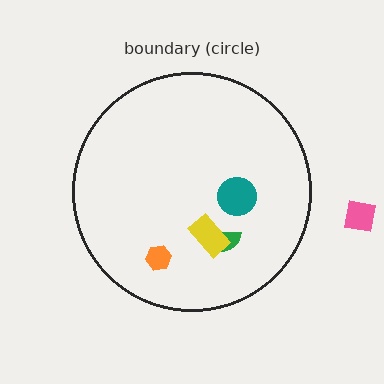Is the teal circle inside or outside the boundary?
Inside.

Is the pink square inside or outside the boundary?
Outside.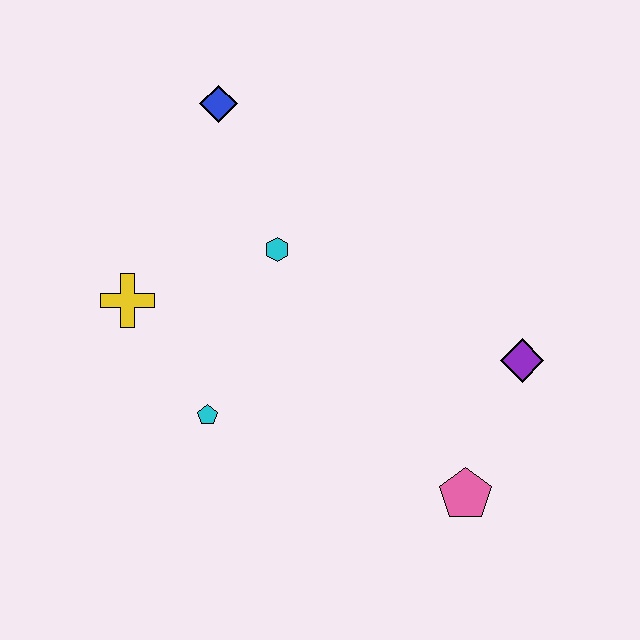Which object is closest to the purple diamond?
The pink pentagon is closest to the purple diamond.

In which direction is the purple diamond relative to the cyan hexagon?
The purple diamond is to the right of the cyan hexagon.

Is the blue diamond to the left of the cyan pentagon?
No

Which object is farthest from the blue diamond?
The pink pentagon is farthest from the blue diamond.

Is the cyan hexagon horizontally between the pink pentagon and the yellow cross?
Yes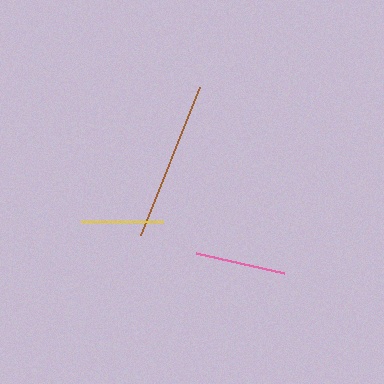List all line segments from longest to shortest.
From longest to shortest: brown, pink, yellow.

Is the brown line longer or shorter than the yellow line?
The brown line is longer than the yellow line.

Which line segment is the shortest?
The yellow line is the shortest at approximately 81 pixels.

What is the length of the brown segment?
The brown segment is approximately 159 pixels long.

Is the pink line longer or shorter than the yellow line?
The pink line is longer than the yellow line.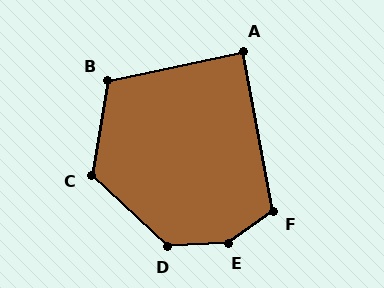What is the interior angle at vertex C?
Approximately 123 degrees (obtuse).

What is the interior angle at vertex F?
Approximately 115 degrees (obtuse).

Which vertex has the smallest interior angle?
A, at approximately 89 degrees.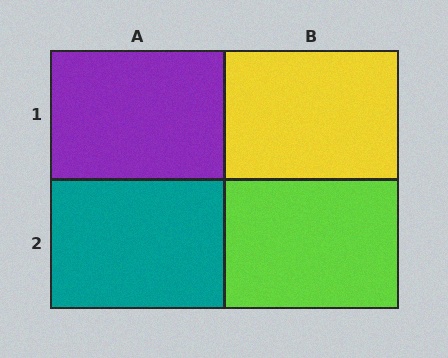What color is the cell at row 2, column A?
Teal.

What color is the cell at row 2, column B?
Lime.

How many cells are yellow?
1 cell is yellow.